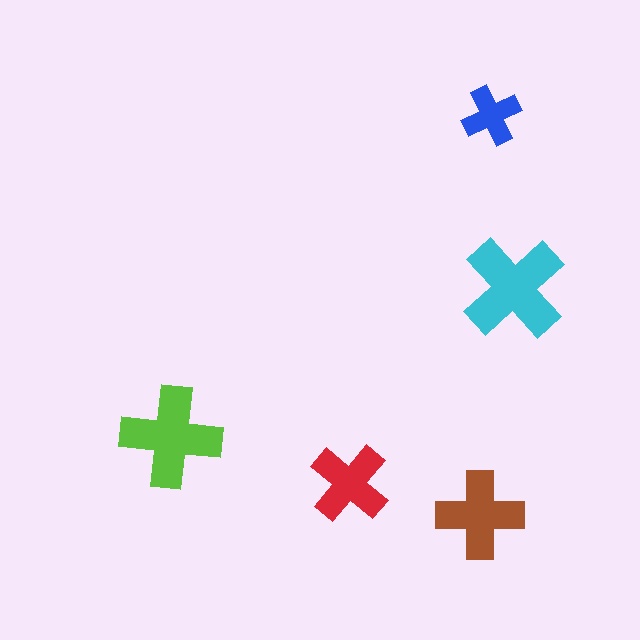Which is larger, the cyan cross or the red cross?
The cyan one.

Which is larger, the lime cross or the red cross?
The lime one.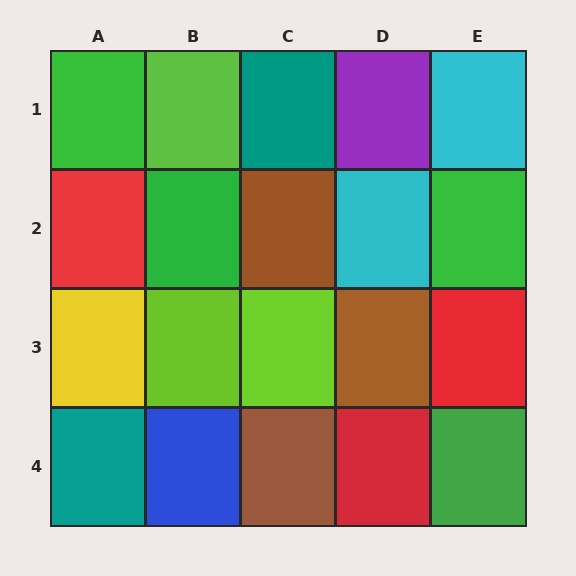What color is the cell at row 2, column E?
Green.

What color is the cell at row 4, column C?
Brown.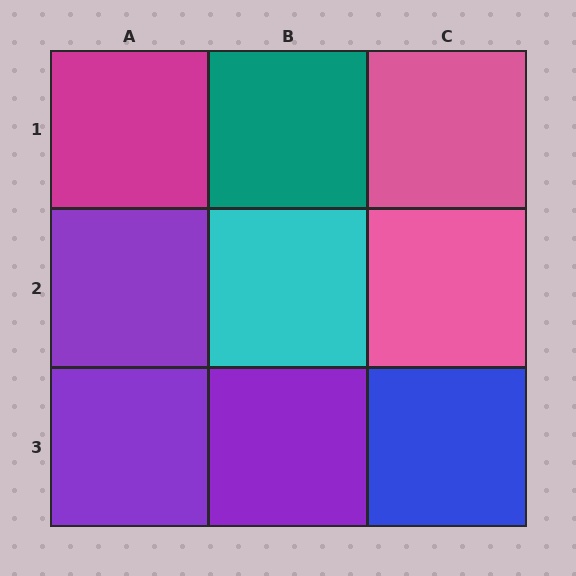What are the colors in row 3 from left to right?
Purple, purple, blue.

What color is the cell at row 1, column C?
Pink.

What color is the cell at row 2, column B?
Cyan.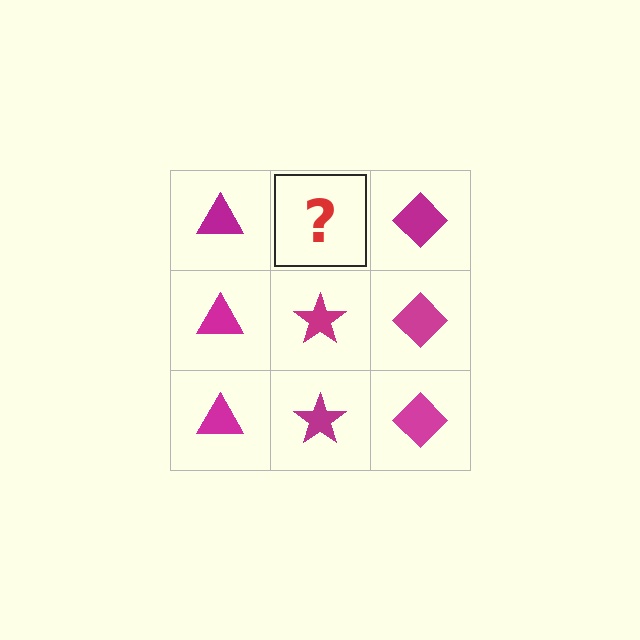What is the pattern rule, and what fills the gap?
The rule is that each column has a consistent shape. The gap should be filled with a magenta star.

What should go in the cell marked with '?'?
The missing cell should contain a magenta star.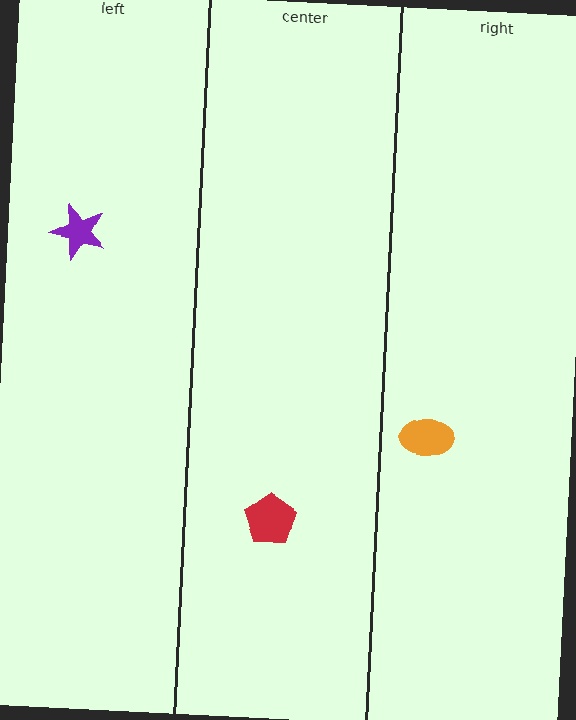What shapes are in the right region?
The orange ellipse.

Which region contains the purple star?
The left region.